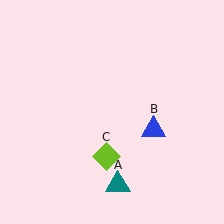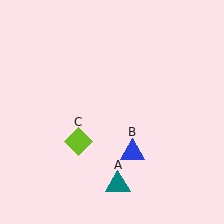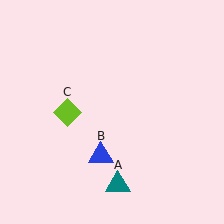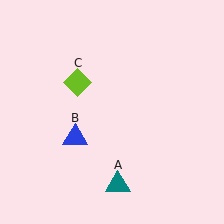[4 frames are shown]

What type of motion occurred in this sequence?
The blue triangle (object B), lime diamond (object C) rotated clockwise around the center of the scene.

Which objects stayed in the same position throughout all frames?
Teal triangle (object A) remained stationary.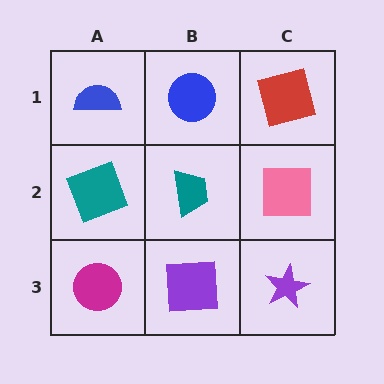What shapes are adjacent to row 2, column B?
A blue circle (row 1, column B), a purple square (row 3, column B), a teal square (row 2, column A), a pink square (row 2, column C).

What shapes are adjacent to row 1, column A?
A teal square (row 2, column A), a blue circle (row 1, column B).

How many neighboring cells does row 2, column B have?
4.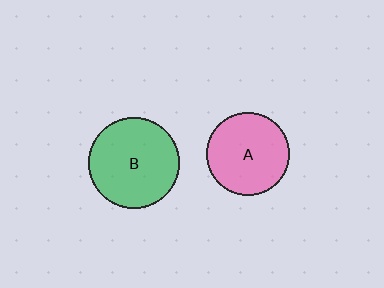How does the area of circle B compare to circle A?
Approximately 1.2 times.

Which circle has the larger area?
Circle B (green).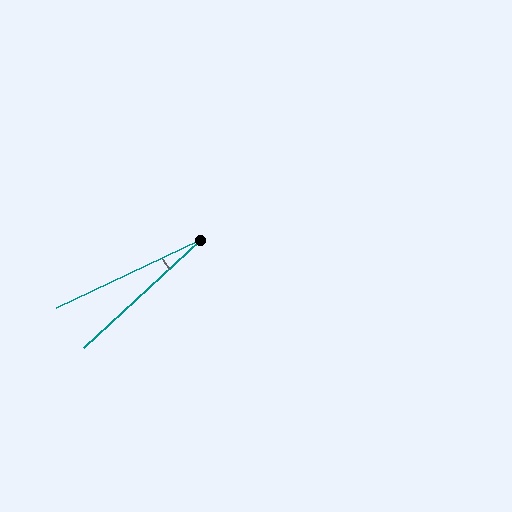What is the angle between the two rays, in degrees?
Approximately 17 degrees.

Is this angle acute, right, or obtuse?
It is acute.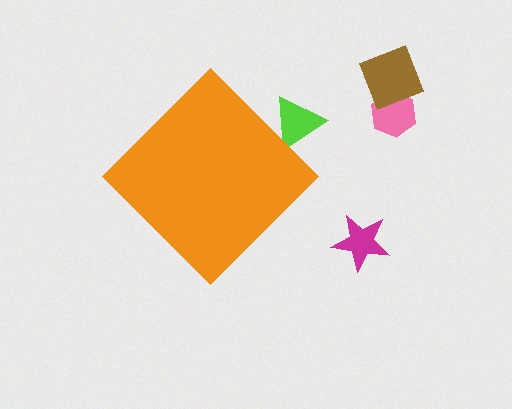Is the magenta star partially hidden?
No, the magenta star is fully visible.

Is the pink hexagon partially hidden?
No, the pink hexagon is fully visible.